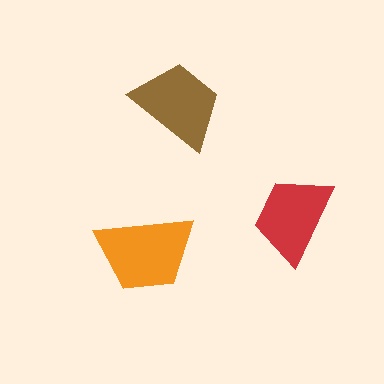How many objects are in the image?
There are 3 objects in the image.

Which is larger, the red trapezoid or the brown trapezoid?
The brown one.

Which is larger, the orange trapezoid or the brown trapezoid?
The orange one.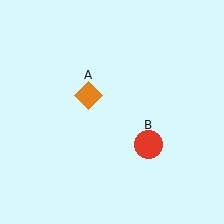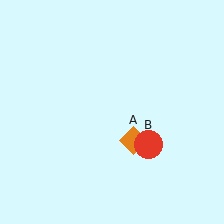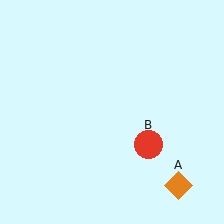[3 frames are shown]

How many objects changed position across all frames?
1 object changed position: orange diamond (object A).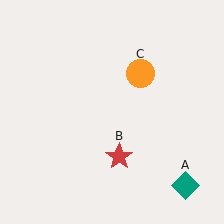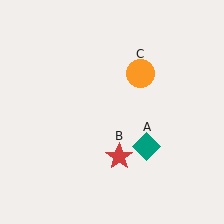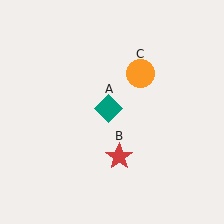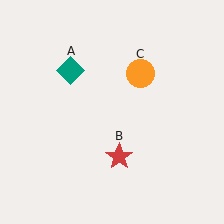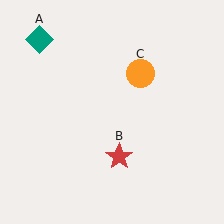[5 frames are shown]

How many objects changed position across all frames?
1 object changed position: teal diamond (object A).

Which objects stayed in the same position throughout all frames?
Red star (object B) and orange circle (object C) remained stationary.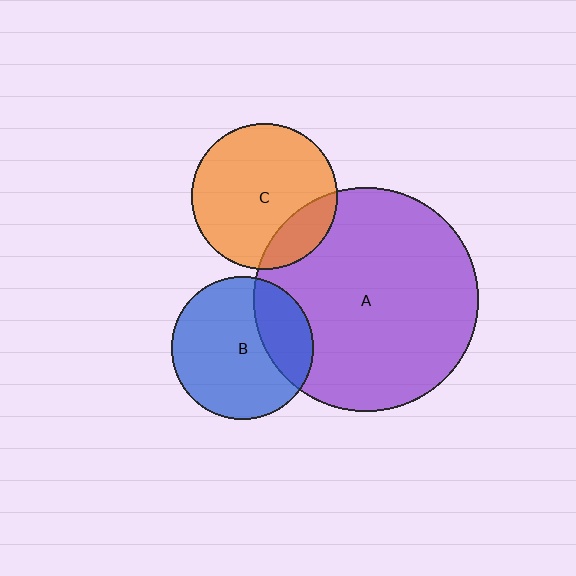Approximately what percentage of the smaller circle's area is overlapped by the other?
Approximately 25%.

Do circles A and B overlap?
Yes.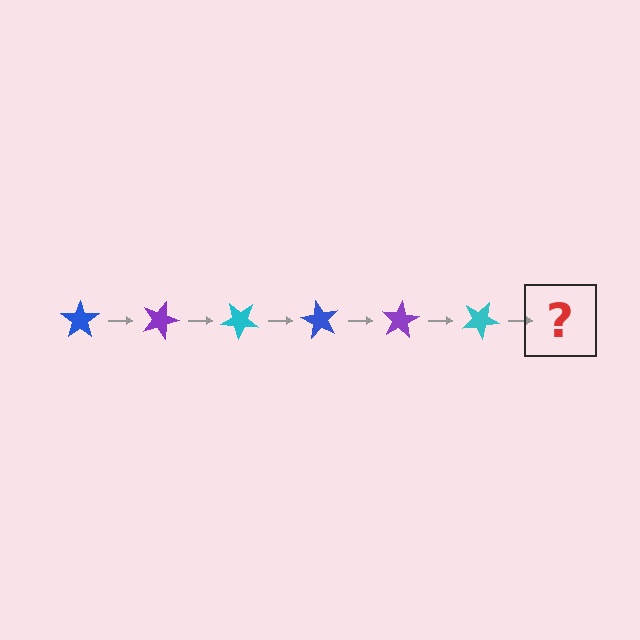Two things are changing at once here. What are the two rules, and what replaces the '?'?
The two rules are that it rotates 20 degrees each step and the color cycles through blue, purple, and cyan. The '?' should be a blue star, rotated 120 degrees from the start.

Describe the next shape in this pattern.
It should be a blue star, rotated 120 degrees from the start.